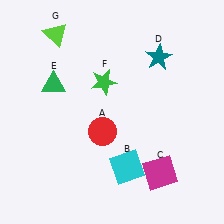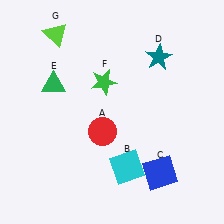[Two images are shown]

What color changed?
The square (C) changed from magenta in Image 1 to blue in Image 2.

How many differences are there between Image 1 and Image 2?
There is 1 difference between the two images.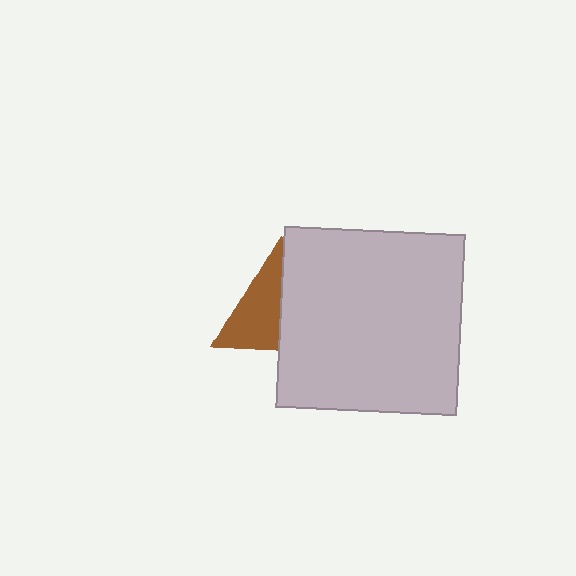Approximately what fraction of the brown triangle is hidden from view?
Roughly 47% of the brown triangle is hidden behind the light gray square.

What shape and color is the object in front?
The object in front is a light gray square.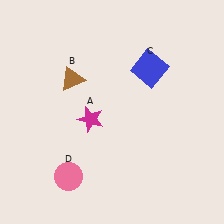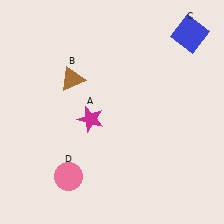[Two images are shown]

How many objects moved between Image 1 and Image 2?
1 object moved between the two images.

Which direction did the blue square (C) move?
The blue square (C) moved right.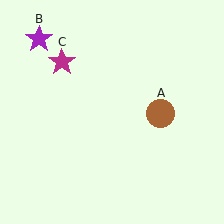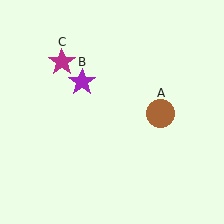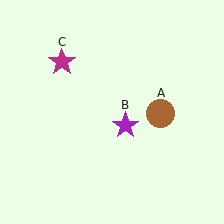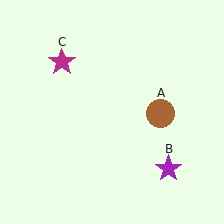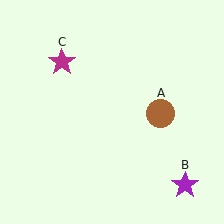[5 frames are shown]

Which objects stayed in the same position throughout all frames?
Brown circle (object A) and magenta star (object C) remained stationary.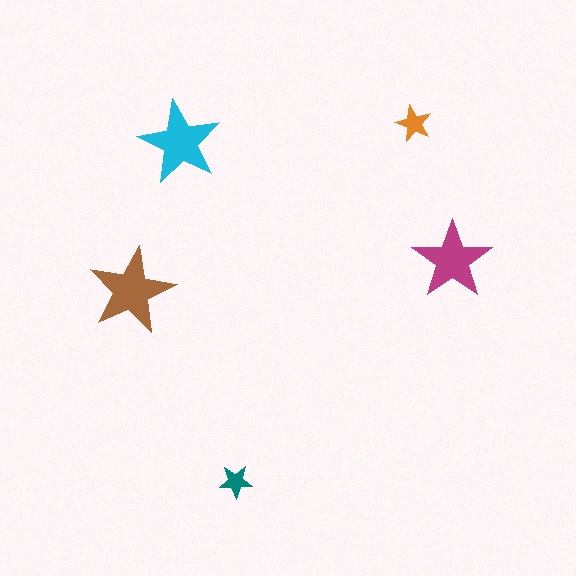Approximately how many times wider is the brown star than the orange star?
About 2.5 times wider.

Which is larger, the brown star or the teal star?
The brown one.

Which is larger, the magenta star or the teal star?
The magenta one.